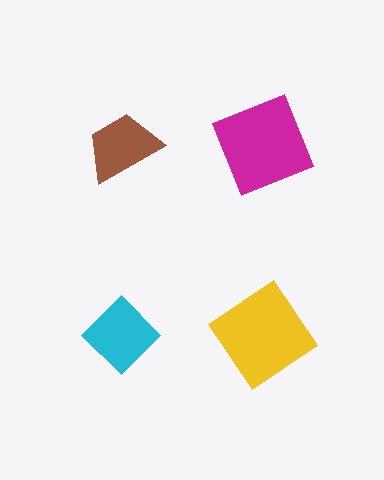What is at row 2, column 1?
A cyan diamond.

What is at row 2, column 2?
A yellow diamond.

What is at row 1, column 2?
A magenta square.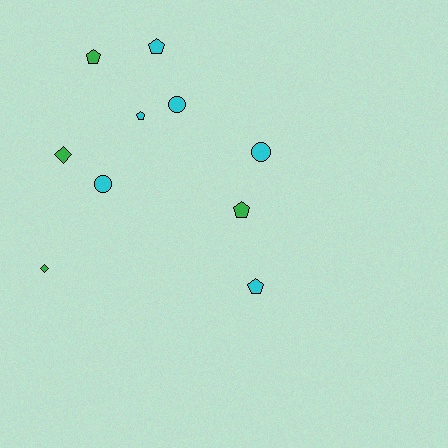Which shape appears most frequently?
Pentagon, with 5 objects.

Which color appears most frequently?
Cyan, with 6 objects.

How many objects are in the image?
There are 10 objects.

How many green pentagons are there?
There are 2 green pentagons.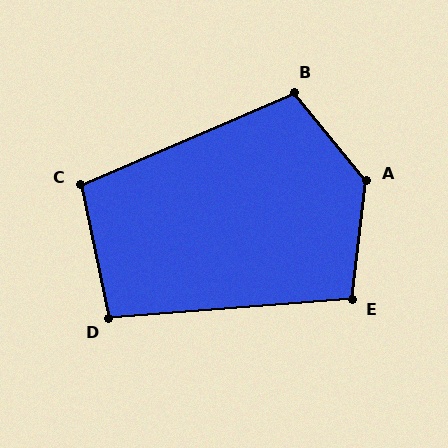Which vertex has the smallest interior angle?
D, at approximately 97 degrees.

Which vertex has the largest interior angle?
A, at approximately 134 degrees.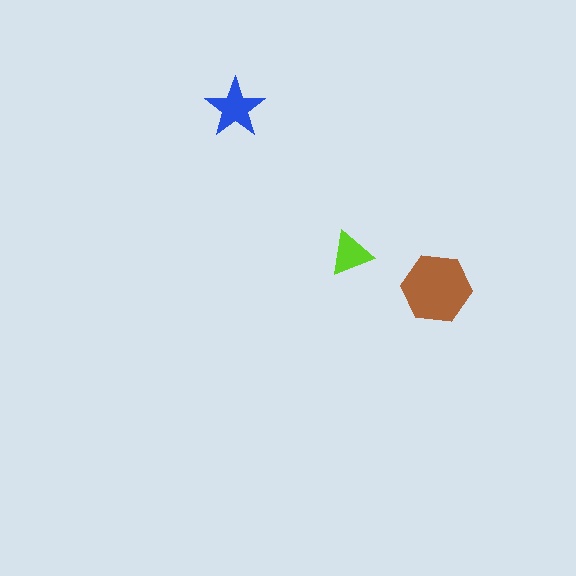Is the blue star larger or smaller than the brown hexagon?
Smaller.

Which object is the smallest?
The lime triangle.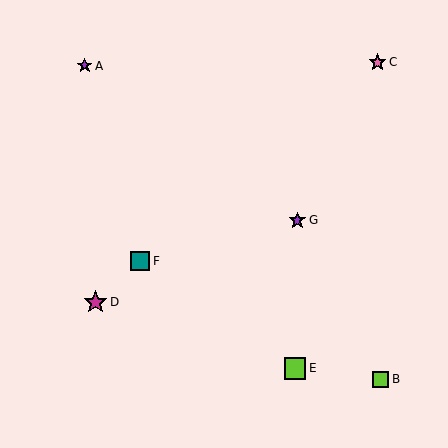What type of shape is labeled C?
Shape C is a pink star.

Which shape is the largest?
The magenta star (labeled D) is the largest.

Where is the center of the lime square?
The center of the lime square is at (295, 368).